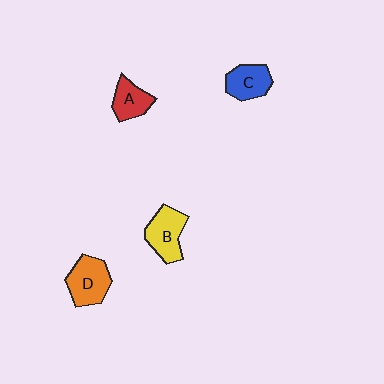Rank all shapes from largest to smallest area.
From largest to smallest: D (orange), B (yellow), C (blue), A (red).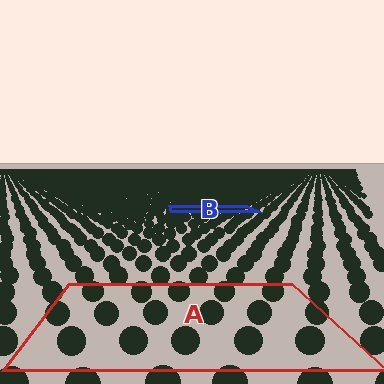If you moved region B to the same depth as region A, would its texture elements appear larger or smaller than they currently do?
They would appear larger. At a closer depth, the same texture elements are projected at a bigger on-screen size.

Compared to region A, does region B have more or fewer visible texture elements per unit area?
Region B has more texture elements per unit area — they are packed more densely because it is farther away.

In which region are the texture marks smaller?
The texture marks are smaller in region B, because it is farther away.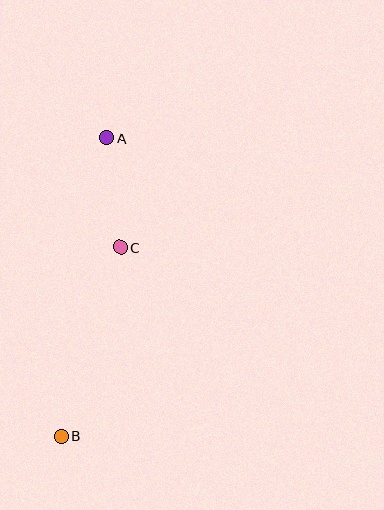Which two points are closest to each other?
Points A and C are closest to each other.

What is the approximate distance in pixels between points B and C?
The distance between B and C is approximately 198 pixels.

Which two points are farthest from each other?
Points A and B are farthest from each other.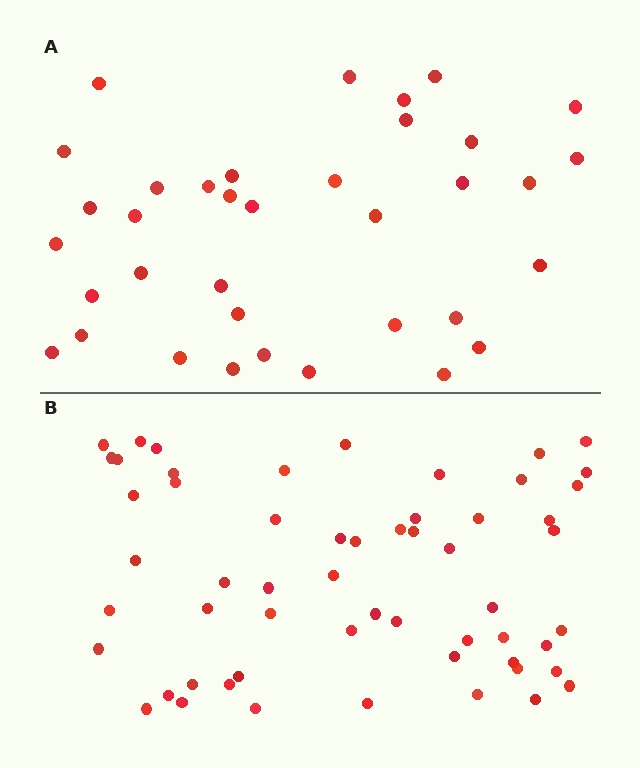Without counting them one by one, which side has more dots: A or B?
Region B (the bottom region) has more dots.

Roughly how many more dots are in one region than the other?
Region B has approximately 20 more dots than region A.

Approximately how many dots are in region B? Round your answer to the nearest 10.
About 60 dots. (The exact count is 57, which rounds to 60.)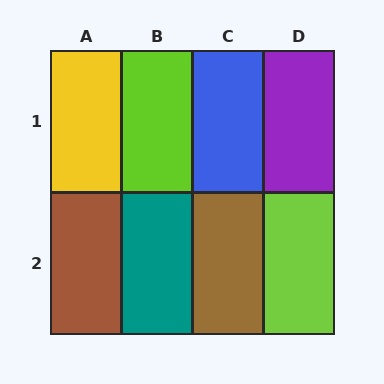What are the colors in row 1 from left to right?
Yellow, lime, blue, purple.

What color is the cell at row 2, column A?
Brown.